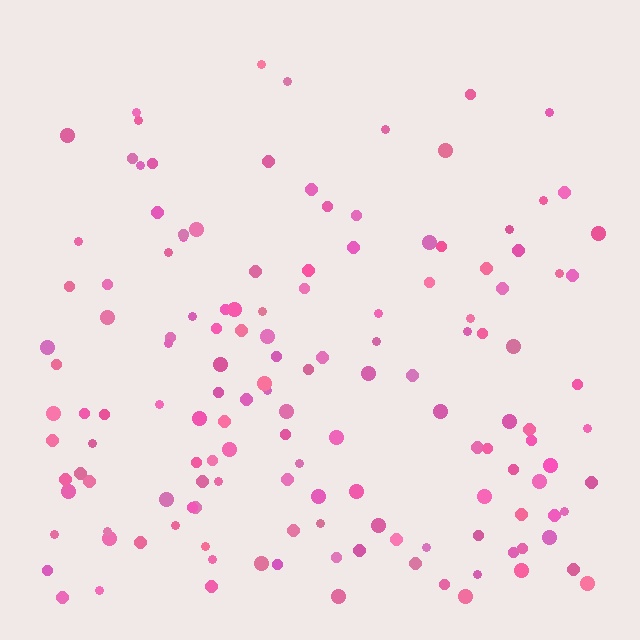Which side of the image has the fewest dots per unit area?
The top.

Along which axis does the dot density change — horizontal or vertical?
Vertical.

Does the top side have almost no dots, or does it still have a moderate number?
Still a moderate number, just noticeably fewer than the bottom.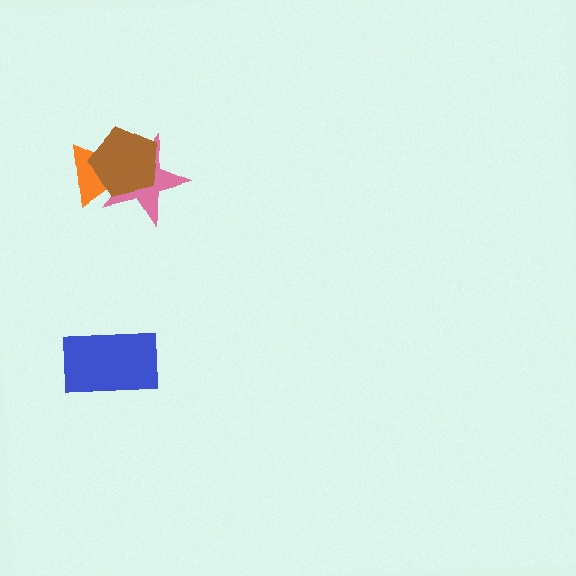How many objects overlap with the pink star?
2 objects overlap with the pink star.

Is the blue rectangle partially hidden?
No, no other shape covers it.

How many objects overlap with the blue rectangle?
0 objects overlap with the blue rectangle.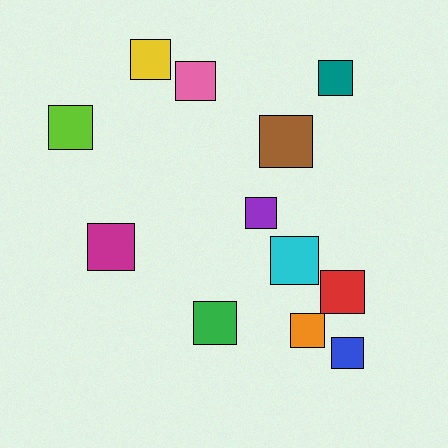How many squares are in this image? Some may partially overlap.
There are 12 squares.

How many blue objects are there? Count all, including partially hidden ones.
There is 1 blue object.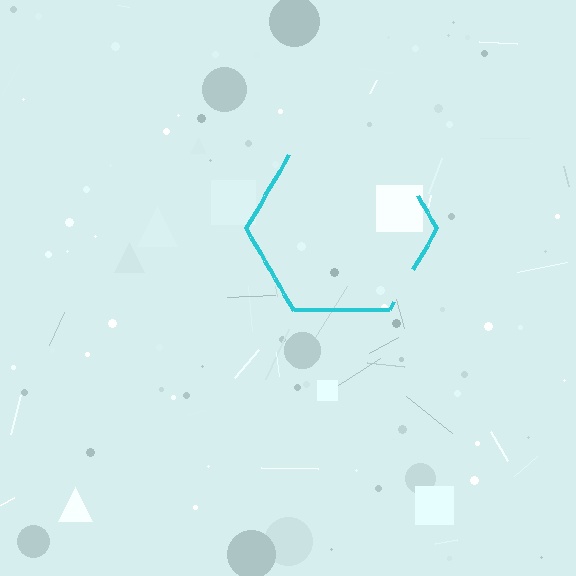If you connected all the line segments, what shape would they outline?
They would outline a hexagon.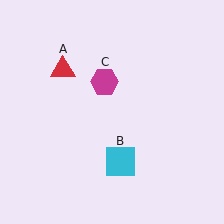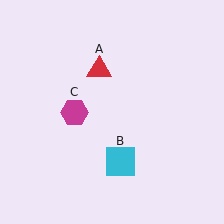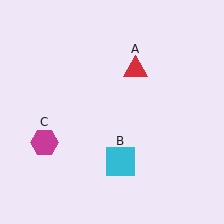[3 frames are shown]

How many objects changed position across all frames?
2 objects changed position: red triangle (object A), magenta hexagon (object C).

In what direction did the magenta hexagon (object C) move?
The magenta hexagon (object C) moved down and to the left.